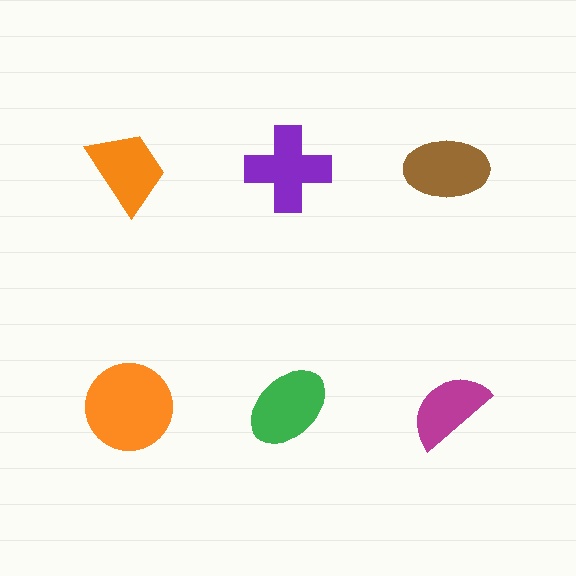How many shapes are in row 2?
3 shapes.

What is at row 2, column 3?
A magenta semicircle.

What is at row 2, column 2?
A green ellipse.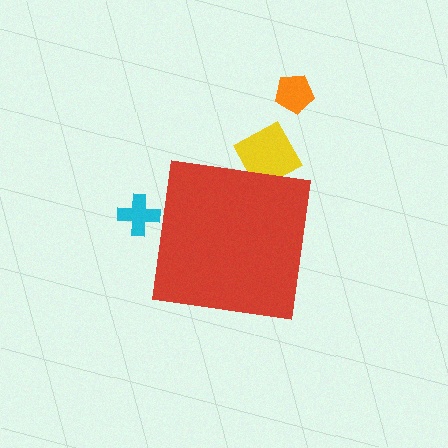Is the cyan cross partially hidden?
Yes, the cyan cross is partially hidden behind the red square.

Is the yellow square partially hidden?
Yes, the yellow square is partially hidden behind the red square.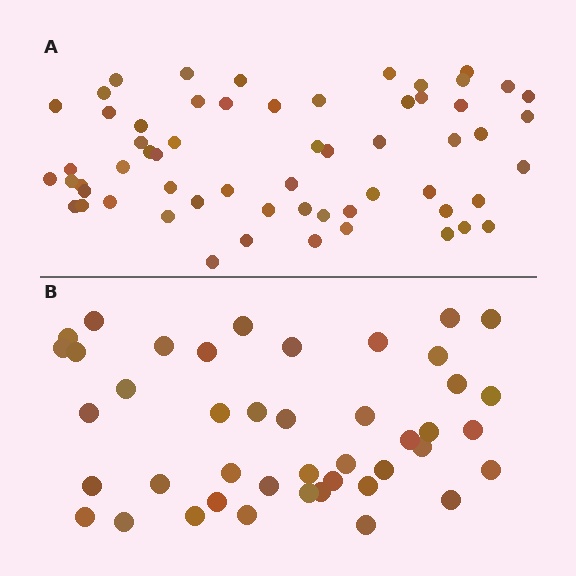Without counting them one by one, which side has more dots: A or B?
Region A (the top region) has more dots.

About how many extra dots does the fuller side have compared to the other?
Region A has approximately 15 more dots than region B.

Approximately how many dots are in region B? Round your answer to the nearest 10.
About 40 dots. (The exact count is 43, which rounds to 40.)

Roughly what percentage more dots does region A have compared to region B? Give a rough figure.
About 40% more.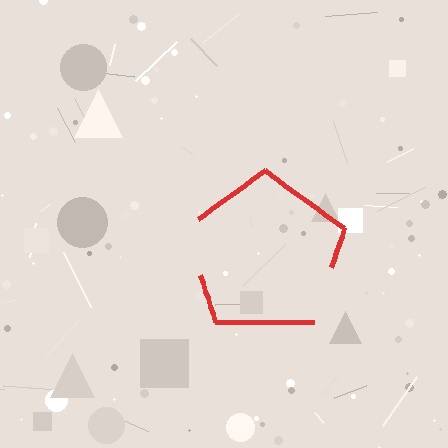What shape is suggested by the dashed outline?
The dashed outline suggests a pentagon.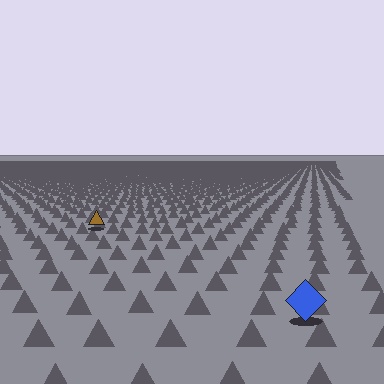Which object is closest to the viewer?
The blue diamond is closest. The texture marks near it are larger and more spread out.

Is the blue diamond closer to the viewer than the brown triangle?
Yes. The blue diamond is closer — you can tell from the texture gradient: the ground texture is coarser near it.